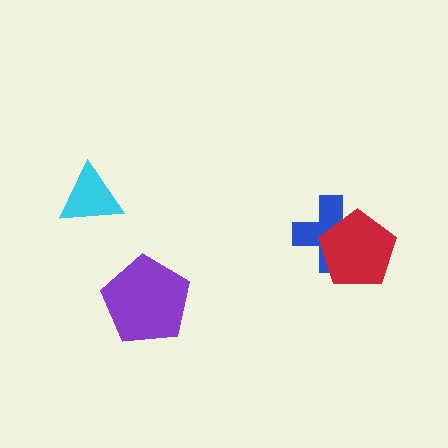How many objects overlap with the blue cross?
1 object overlaps with the blue cross.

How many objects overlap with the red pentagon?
1 object overlaps with the red pentagon.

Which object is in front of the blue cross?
The red pentagon is in front of the blue cross.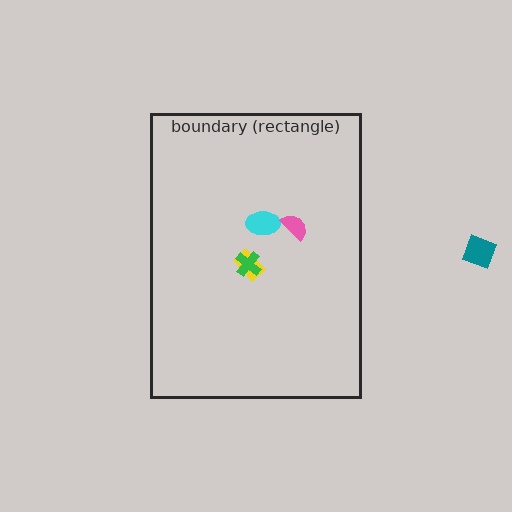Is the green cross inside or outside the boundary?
Inside.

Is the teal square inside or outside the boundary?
Outside.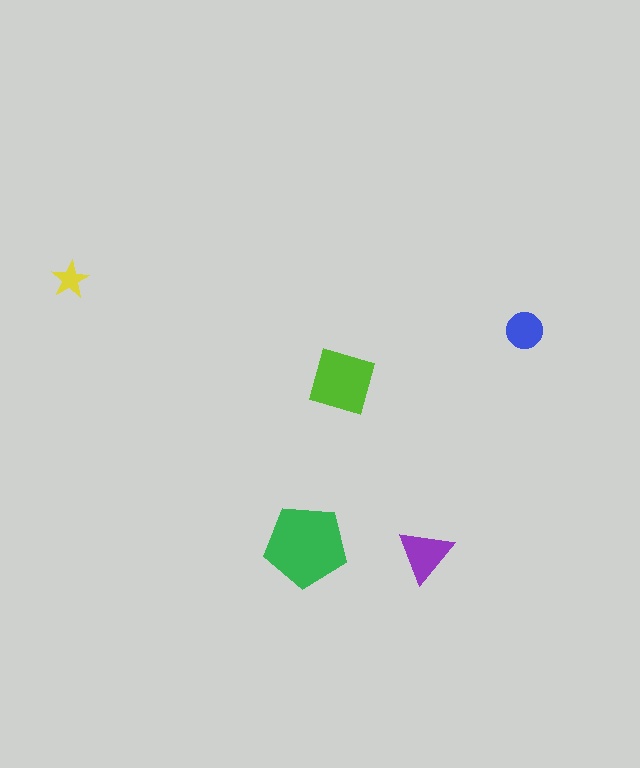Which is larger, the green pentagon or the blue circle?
The green pentagon.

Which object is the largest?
The green pentagon.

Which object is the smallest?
The yellow star.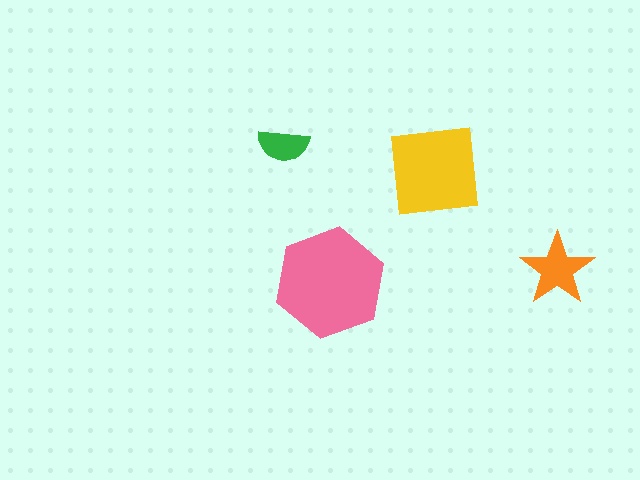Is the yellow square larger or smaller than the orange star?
Larger.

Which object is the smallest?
The green semicircle.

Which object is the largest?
The pink hexagon.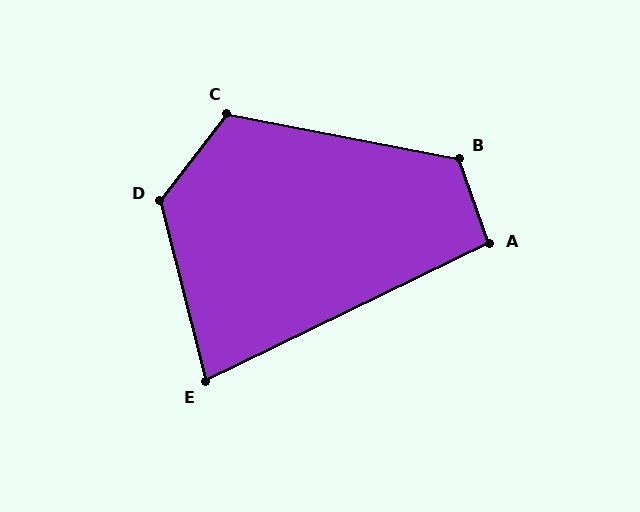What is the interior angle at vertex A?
Approximately 96 degrees (obtuse).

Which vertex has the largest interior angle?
D, at approximately 128 degrees.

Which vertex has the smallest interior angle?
E, at approximately 78 degrees.